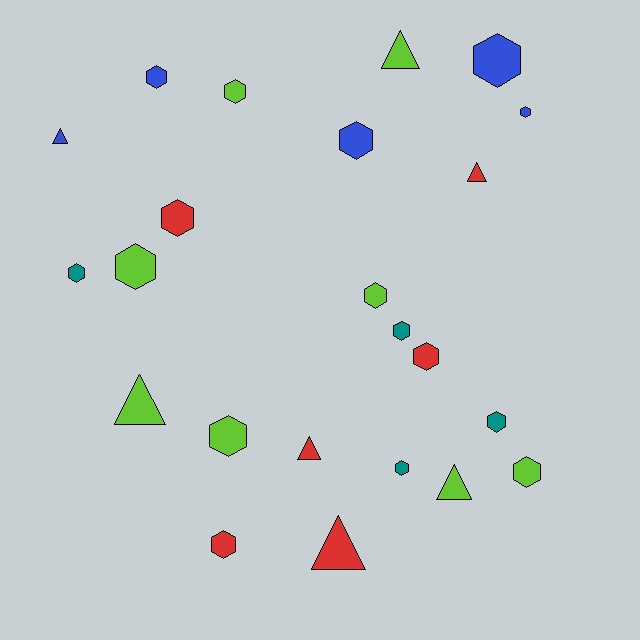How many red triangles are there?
There are 3 red triangles.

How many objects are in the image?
There are 23 objects.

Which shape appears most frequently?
Hexagon, with 16 objects.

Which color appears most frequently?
Lime, with 8 objects.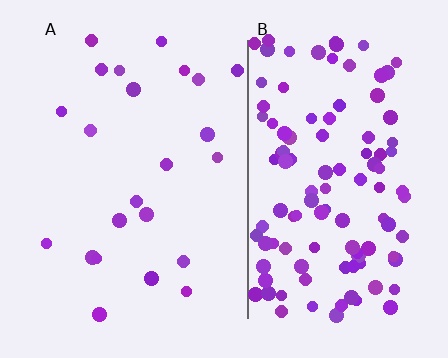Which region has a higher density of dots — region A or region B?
B (the right).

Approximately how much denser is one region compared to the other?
Approximately 5.0× — region B over region A.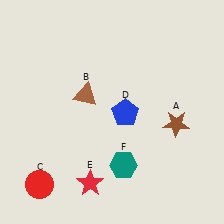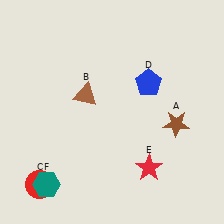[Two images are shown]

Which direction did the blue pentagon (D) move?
The blue pentagon (D) moved up.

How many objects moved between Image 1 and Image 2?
3 objects moved between the two images.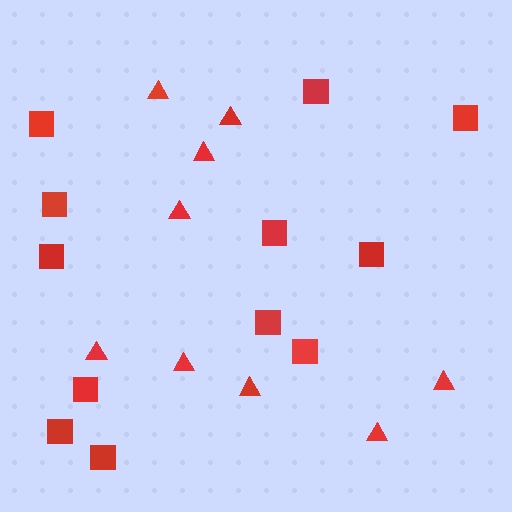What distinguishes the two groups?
There are 2 groups: one group of triangles (9) and one group of squares (12).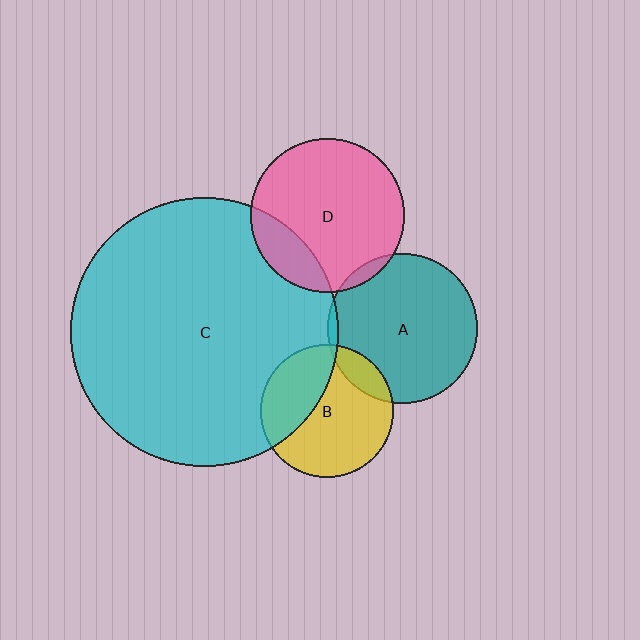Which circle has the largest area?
Circle C (cyan).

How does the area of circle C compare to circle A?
Approximately 3.2 times.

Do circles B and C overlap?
Yes.